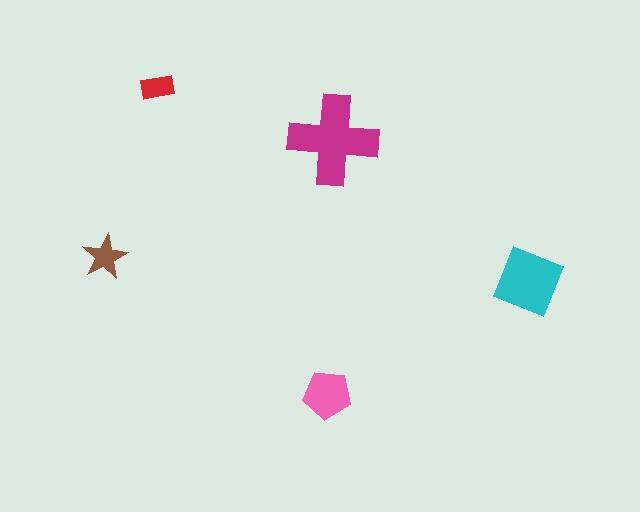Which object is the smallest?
The red rectangle.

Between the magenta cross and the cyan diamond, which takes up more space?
The magenta cross.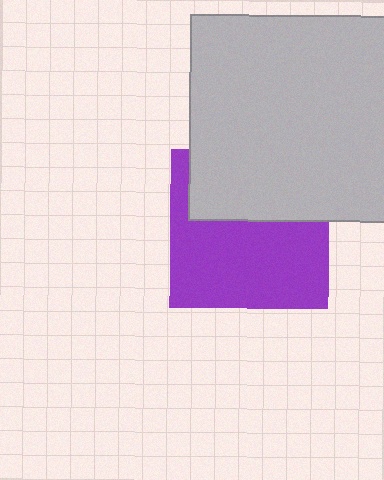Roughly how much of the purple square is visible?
About half of it is visible (roughly 60%).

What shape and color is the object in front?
The object in front is a light gray rectangle.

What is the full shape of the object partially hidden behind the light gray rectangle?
The partially hidden object is a purple square.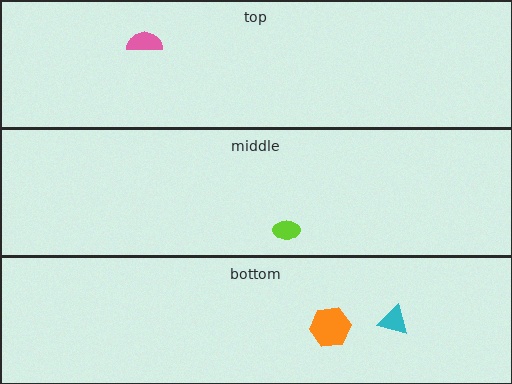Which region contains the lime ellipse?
The middle region.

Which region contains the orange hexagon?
The bottom region.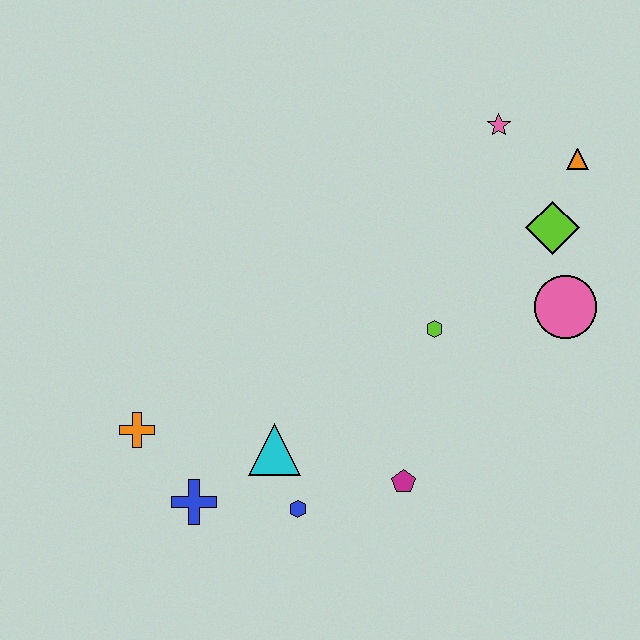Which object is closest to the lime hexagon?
The pink circle is closest to the lime hexagon.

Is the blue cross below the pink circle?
Yes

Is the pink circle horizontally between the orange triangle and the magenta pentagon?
Yes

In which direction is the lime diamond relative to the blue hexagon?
The lime diamond is above the blue hexagon.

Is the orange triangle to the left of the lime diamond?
No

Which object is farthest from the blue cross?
The orange triangle is farthest from the blue cross.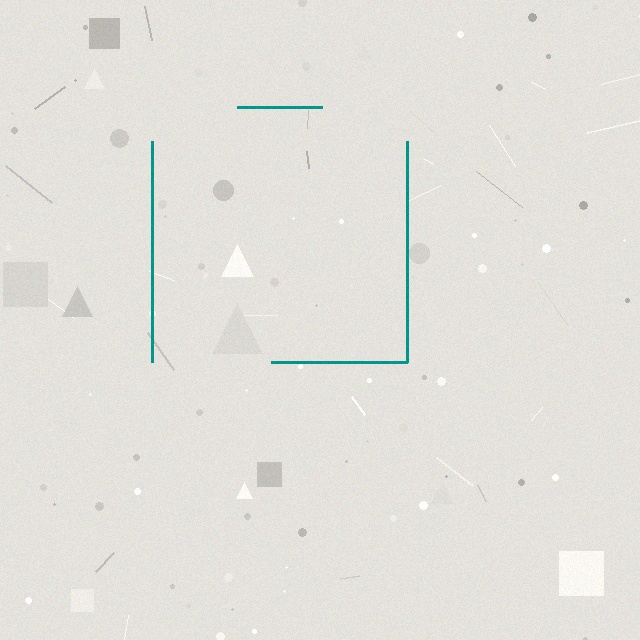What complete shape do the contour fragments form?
The contour fragments form a square.